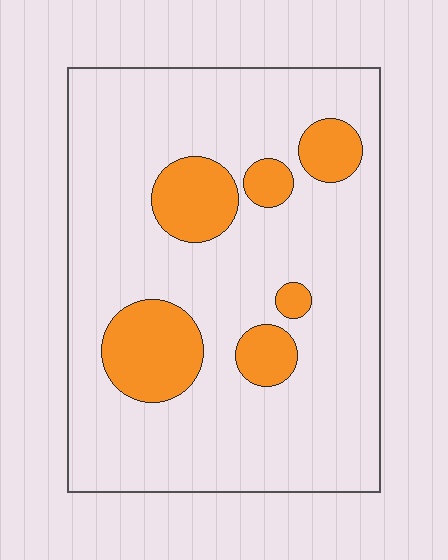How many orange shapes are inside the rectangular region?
6.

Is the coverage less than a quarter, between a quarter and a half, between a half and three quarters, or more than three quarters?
Less than a quarter.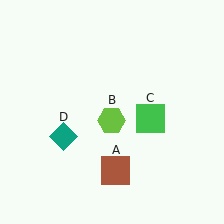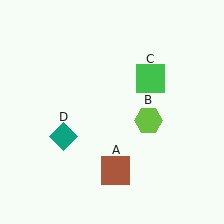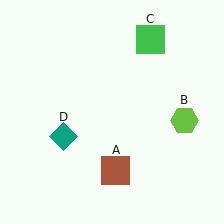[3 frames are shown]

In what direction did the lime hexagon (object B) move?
The lime hexagon (object B) moved right.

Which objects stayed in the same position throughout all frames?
Brown square (object A) and teal diamond (object D) remained stationary.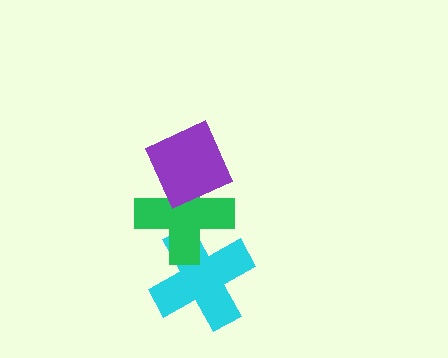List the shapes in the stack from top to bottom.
From top to bottom: the purple diamond, the green cross, the cyan cross.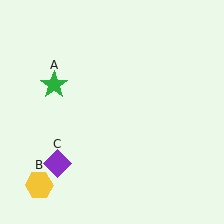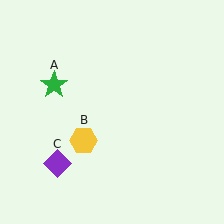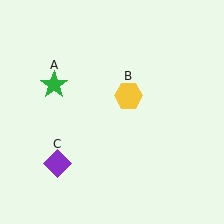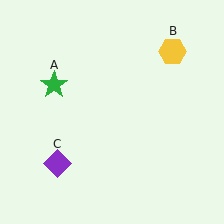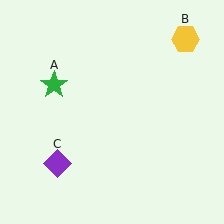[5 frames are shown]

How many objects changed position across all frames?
1 object changed position: yellow hexagon (object B).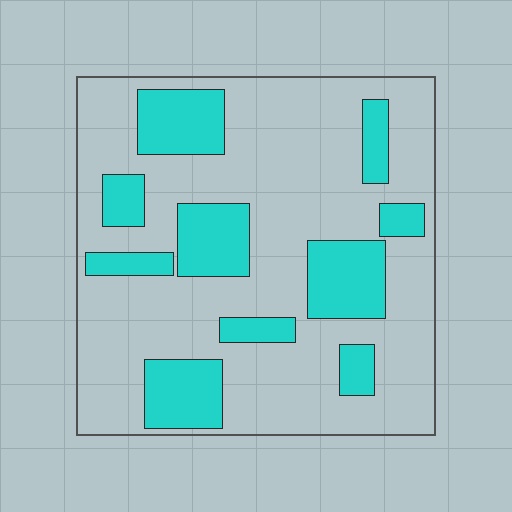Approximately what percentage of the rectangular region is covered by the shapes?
Approximately 25%.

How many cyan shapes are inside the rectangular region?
10.